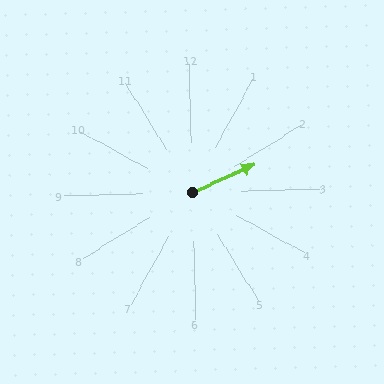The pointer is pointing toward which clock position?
Roughly 2 o'clock.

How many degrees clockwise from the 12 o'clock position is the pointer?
Approximately 67 degrees.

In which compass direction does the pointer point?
Northeast.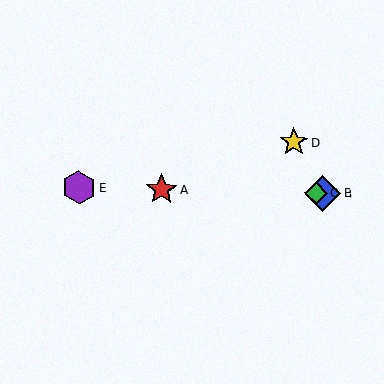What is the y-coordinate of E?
Object E is at y≈188.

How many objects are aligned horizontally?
4 objects (A, B, C, E) are aligned horizontally.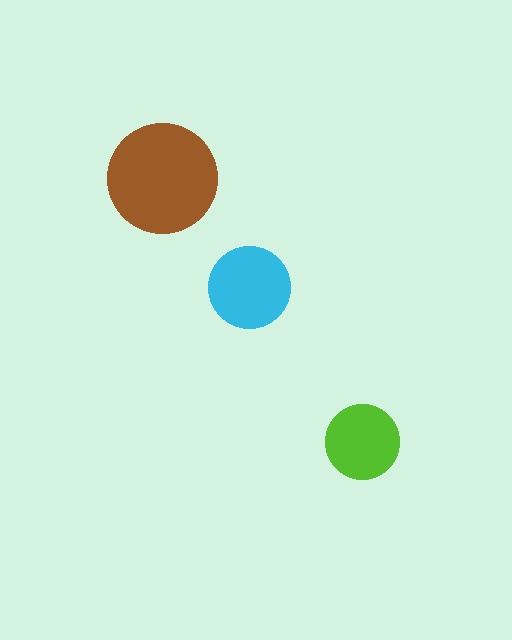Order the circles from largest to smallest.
the brown one, the cyan one, the lime one.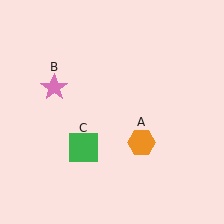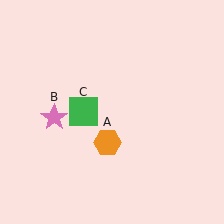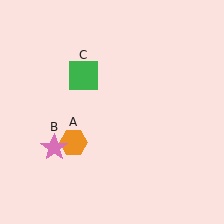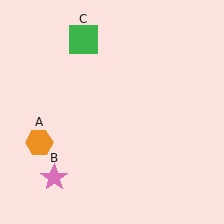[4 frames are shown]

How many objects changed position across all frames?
3 objects changed position: orange hexagon (object A), pink star (object B), green square (object C).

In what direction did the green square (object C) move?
The green square (object C) moved up.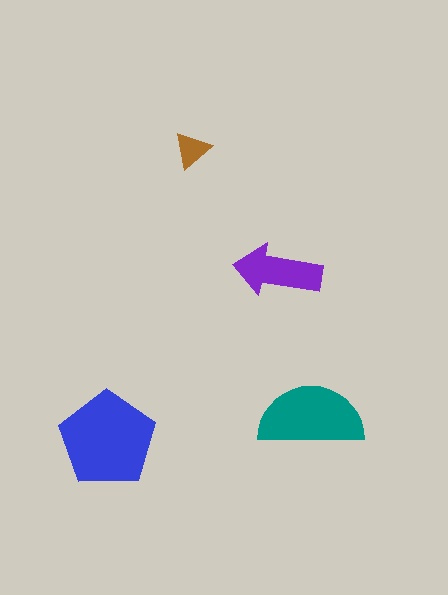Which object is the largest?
The blue pentagon.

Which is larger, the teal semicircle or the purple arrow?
The teal semicircle.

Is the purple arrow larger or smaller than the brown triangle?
Larger.